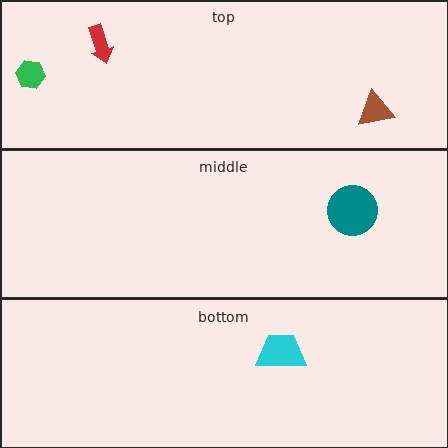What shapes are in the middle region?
The teal circle.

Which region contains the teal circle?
The middle region.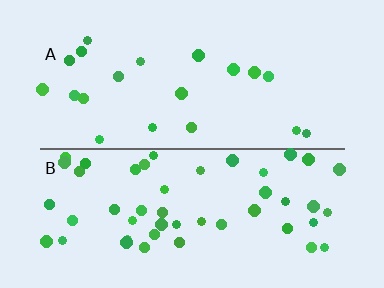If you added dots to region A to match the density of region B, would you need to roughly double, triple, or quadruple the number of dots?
Approximately double.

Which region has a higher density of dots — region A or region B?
B (the bottom).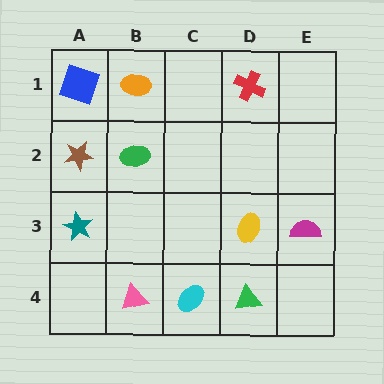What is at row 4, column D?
A green triangle.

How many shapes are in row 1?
3 shapes.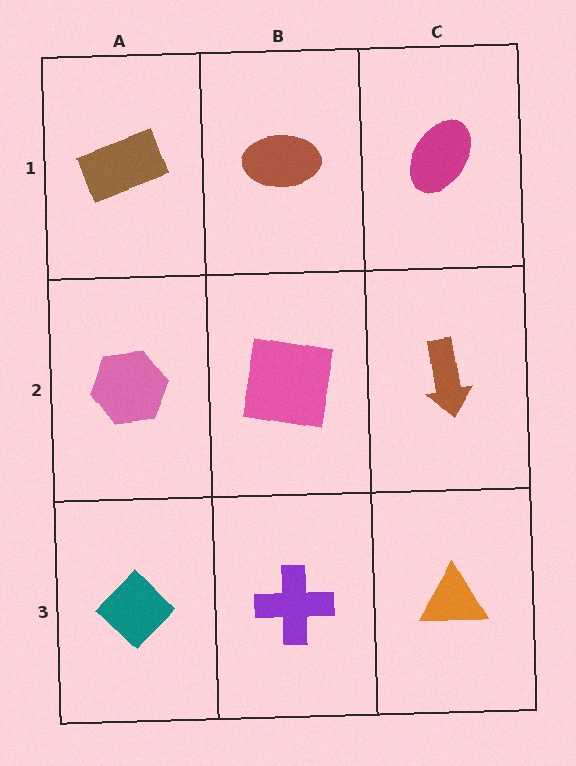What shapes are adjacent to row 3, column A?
A pink hexagon (row 2, column A), a purple cross (row 3, column B).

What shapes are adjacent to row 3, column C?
A brown arrow (row 2, column C), a purple cross (row 3, column B).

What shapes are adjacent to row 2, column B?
A brown ellipse (row 1, column B), a purple cross (row 3, column B), a pink hexagon (row 2, column A), a brown arrow (row 2, column C).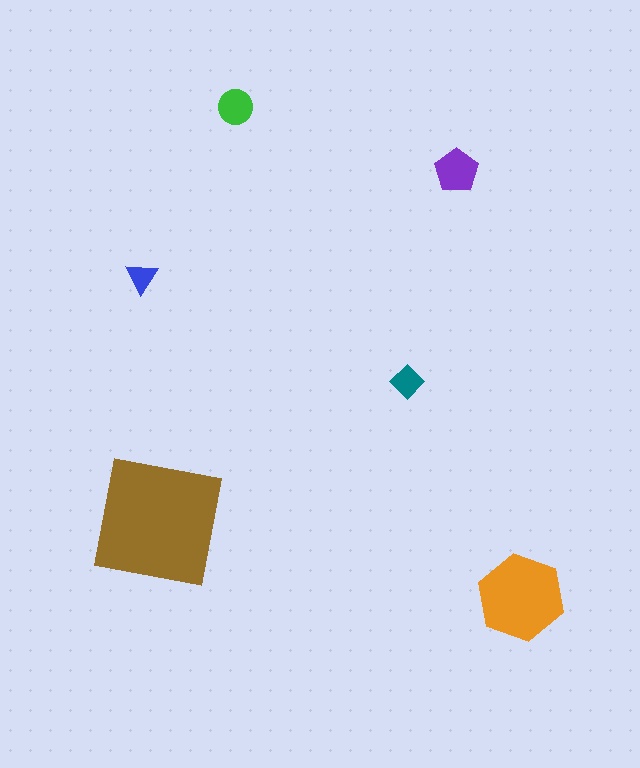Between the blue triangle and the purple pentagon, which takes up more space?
The purple pentagon.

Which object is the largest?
The brown square.